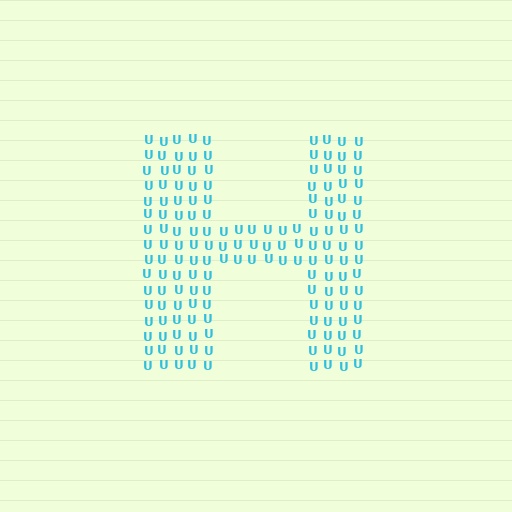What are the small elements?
The small elements are letter U's.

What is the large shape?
The large shape is the letter H.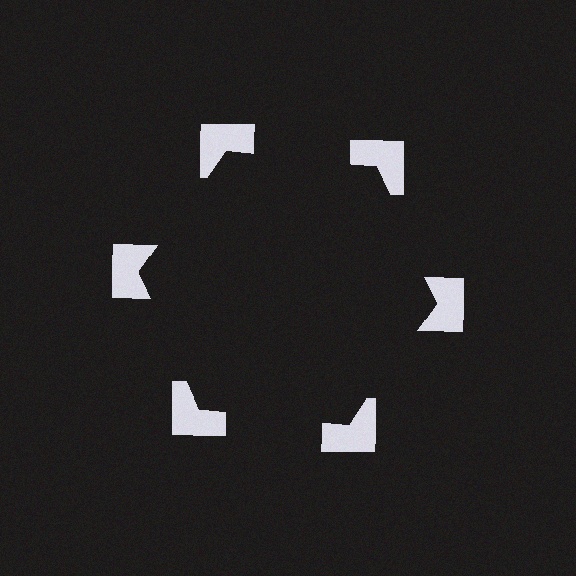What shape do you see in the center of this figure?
An illusory hexagon — its edges are inferred from the aligned wedge cuts in the notched squares, not physically drawn.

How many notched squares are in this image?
There are 6 — one at each vertex of the illusory hexagon.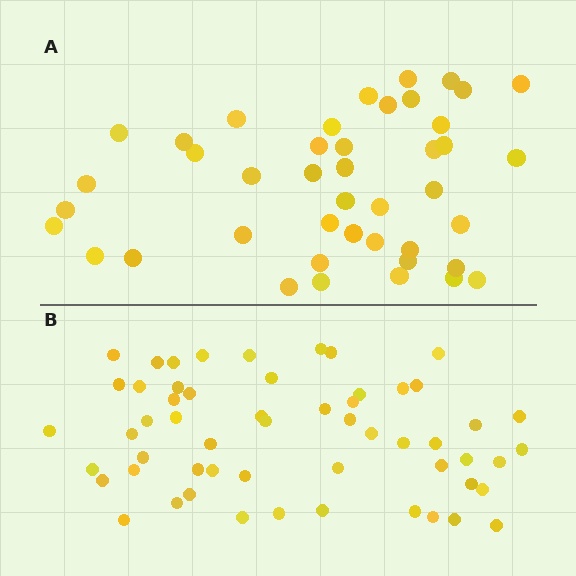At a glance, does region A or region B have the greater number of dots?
Region B (the bottom region) has more dots.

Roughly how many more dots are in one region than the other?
Region B has approximately 15 more dots than region A.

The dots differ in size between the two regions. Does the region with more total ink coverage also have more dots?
No. Region A has more total ink coverage because its dots are larger, but region B actually contains more individual dots. Total area can be misleading — the number of items is what matters here.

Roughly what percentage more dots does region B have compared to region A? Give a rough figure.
About 30% more.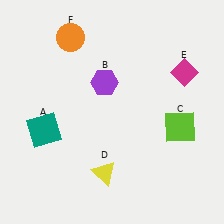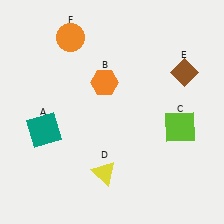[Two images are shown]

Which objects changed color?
B changed from purple to orange. E changed from magenta to brown.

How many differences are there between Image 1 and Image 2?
There are 2 differences between the two images.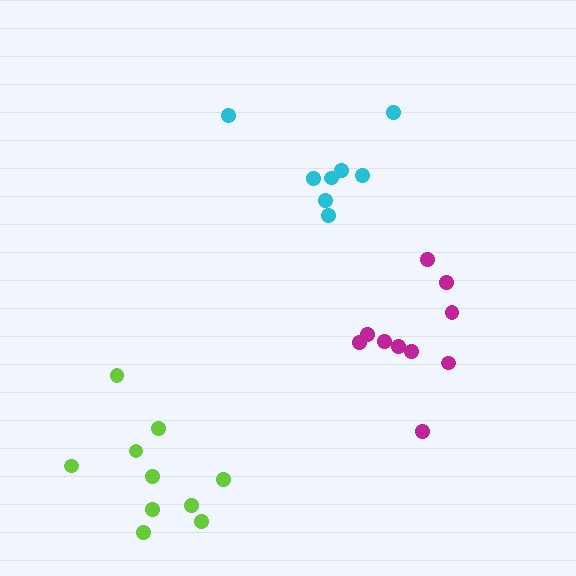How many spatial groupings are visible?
There are 3 spatial groupings.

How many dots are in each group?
Group 1: 10 dots, Group 2: 8 dots, Group 3: 10 dots (28 total).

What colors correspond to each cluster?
The clusters are colored: magenta, cyan, lime.